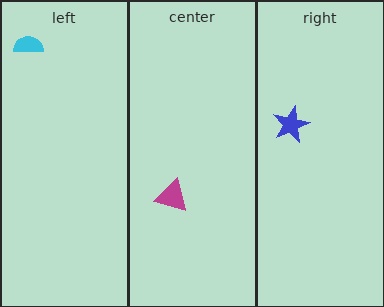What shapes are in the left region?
The cyan semicircle.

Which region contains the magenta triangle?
The center region.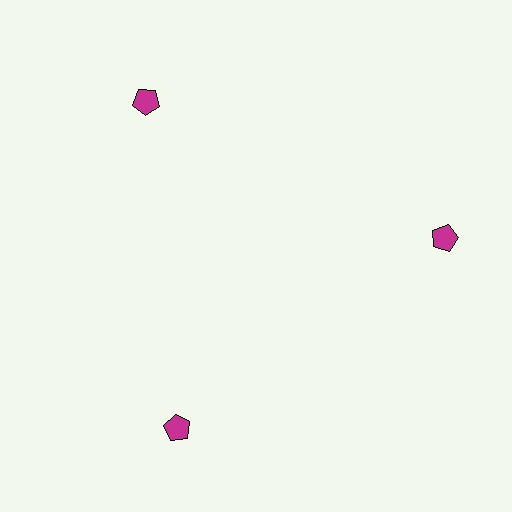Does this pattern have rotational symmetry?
Yes, this pattern has 3-fold rotational symmetry. It looks the same after rotating 120 degrees around the center.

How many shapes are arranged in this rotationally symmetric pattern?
There are 3 shapes, arranged in 3 groups of 1.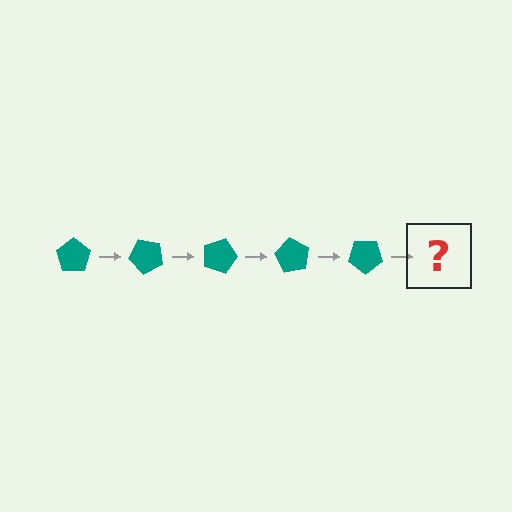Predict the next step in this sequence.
The next step is a teal pentagon rotated 225 degrees.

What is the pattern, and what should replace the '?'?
The pattern is that the pentagon rotates 45 degrees each step. The '?' should be a teal pentagon rotated 225 degrees.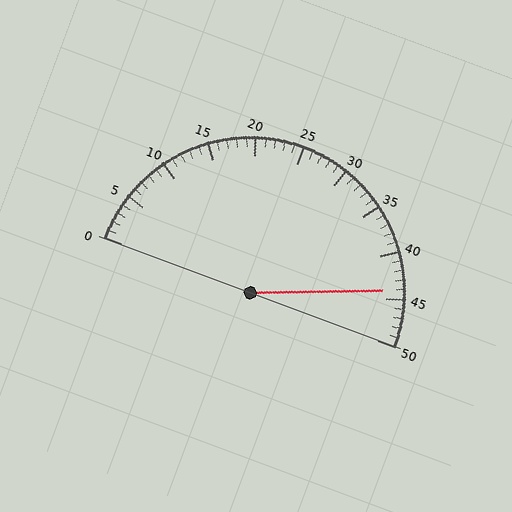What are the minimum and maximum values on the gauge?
The gauge ranges from 0 to 50.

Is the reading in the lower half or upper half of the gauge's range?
The reading is in the upper half of the range (0 to 50).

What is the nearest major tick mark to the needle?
The nearest major tick mark is 45.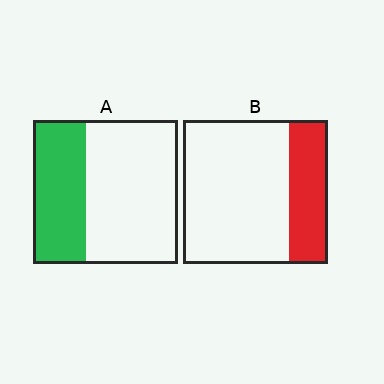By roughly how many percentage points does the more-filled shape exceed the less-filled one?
By roughly 10 percentage points (A over B).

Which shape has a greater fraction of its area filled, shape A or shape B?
Shape A.